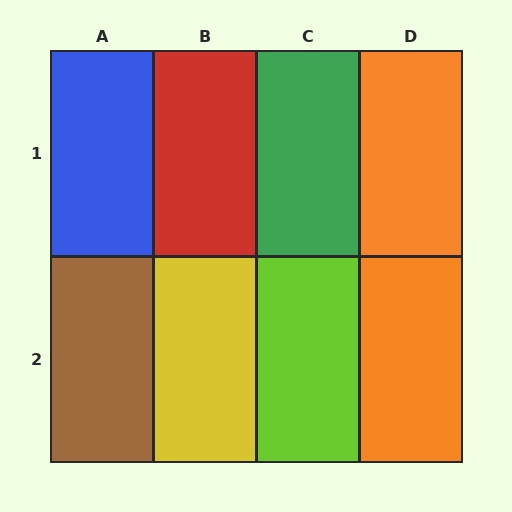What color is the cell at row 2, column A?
Brown.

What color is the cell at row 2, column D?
Orange.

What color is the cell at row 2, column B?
Yellow.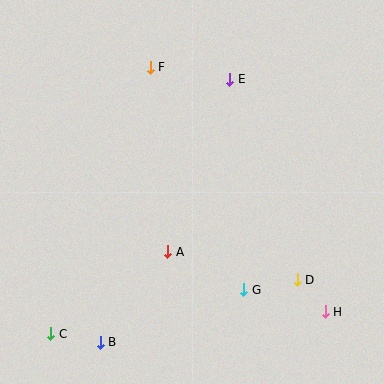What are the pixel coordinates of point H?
Point H is at (325, 312).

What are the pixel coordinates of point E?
Point E is at (230, 79).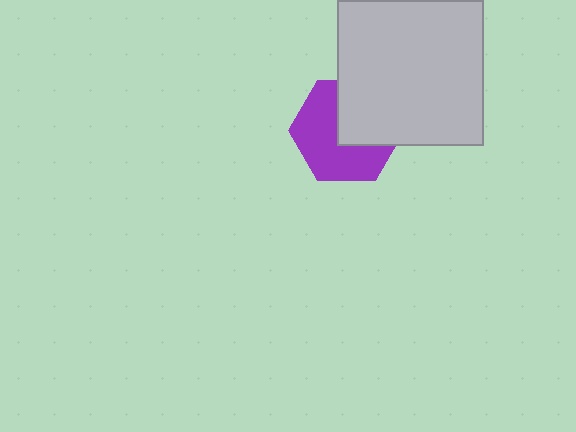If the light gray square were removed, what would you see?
You would see the complete purple hexagon.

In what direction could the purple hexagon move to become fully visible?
The purple hexagon could move toward the lower-left. That would shift it out from behind the light gray square entirely.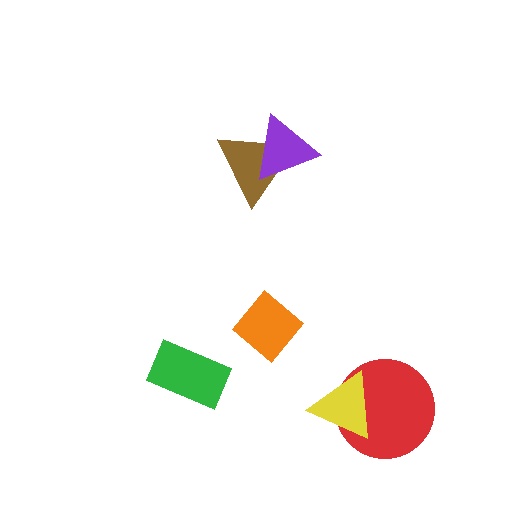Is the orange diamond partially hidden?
No, no other shape covers it.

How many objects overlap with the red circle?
1 object overlaps with the red circle.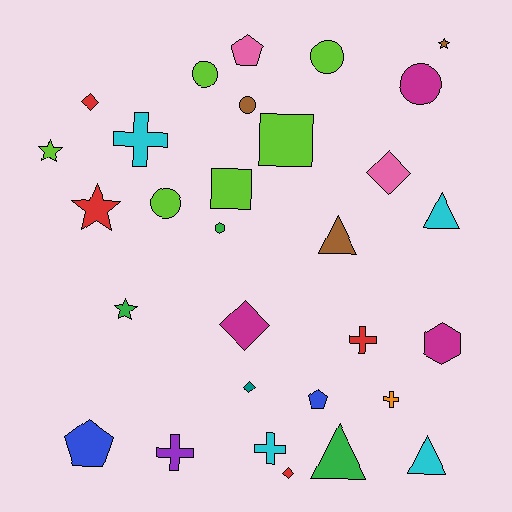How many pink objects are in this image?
There are 2 pink objects.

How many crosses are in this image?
There are 5 crosses.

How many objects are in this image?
There are 30 objects.